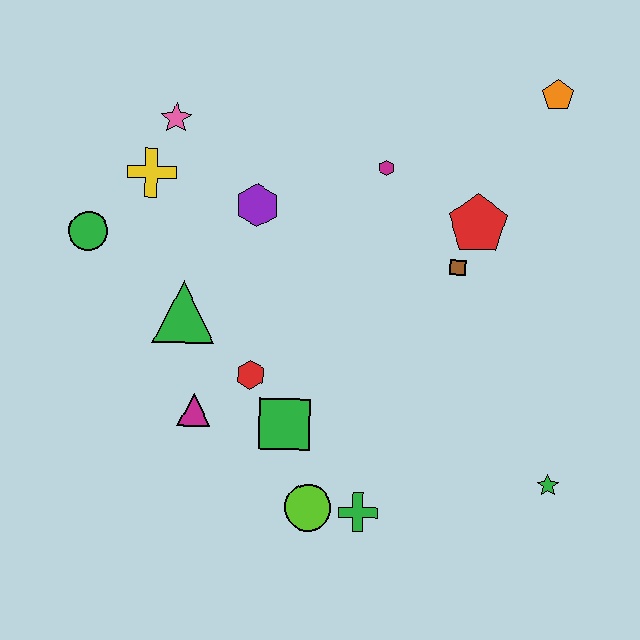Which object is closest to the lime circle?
The green cross is closest to the lime circle.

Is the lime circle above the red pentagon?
No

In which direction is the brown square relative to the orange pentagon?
The brown square is below the orange pentagon.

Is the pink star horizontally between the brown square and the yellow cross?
Yes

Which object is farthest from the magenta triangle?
The orange pentagon is farthest from the magenta triangle.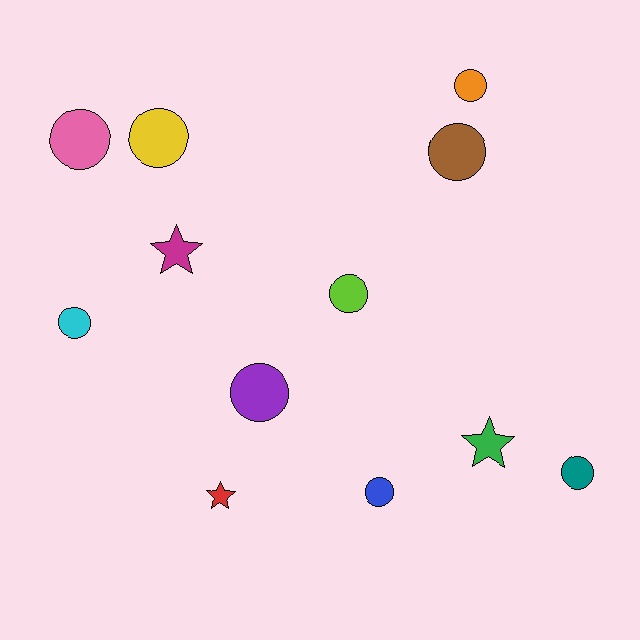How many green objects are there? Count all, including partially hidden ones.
There is 1 green object.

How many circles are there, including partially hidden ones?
There are 9 circles.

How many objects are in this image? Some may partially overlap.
There are 12 objects.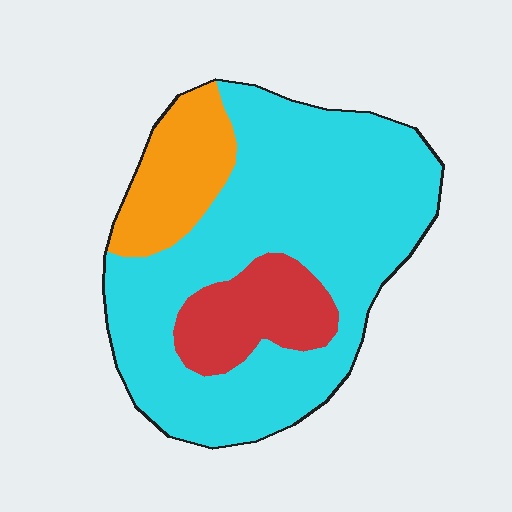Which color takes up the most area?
Cyan, at roughly 70%.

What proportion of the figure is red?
Red takes up less than a quarter of the figure.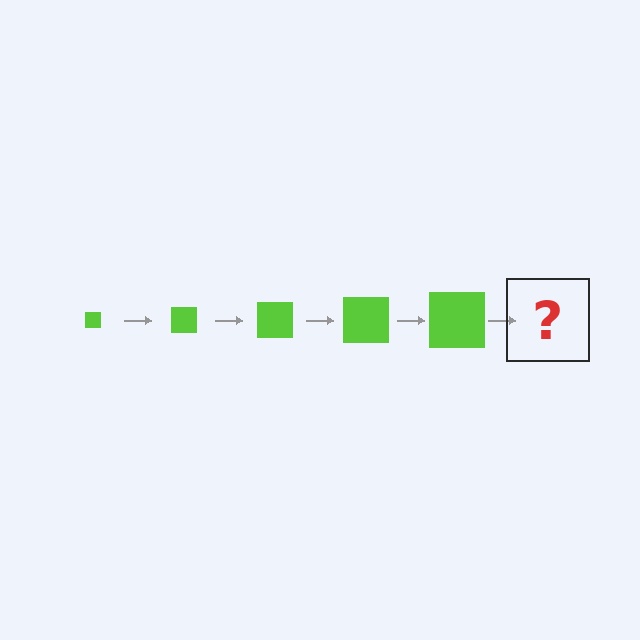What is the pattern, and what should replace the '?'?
The pattern is that the square gets progressively larger each step. The '?' should be a lime square, larger than the previous one.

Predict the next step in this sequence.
The next step is a lime square, larger than the previous one.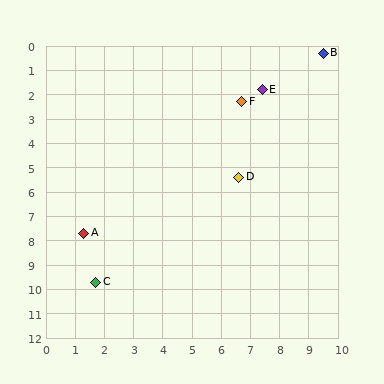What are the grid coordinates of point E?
Point E is at approximately (7.4, 1.8).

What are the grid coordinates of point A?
Point A is at approximately (1.3, 7.7).